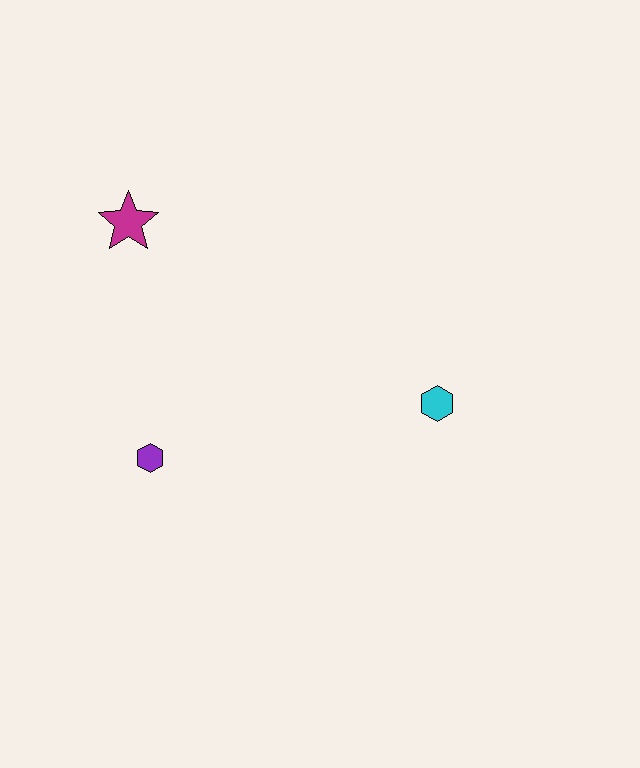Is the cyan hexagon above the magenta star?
No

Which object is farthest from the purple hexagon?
The cyan hexagon is farthest from the purple hexagon.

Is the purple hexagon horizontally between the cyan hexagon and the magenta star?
Yes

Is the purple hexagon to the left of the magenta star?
No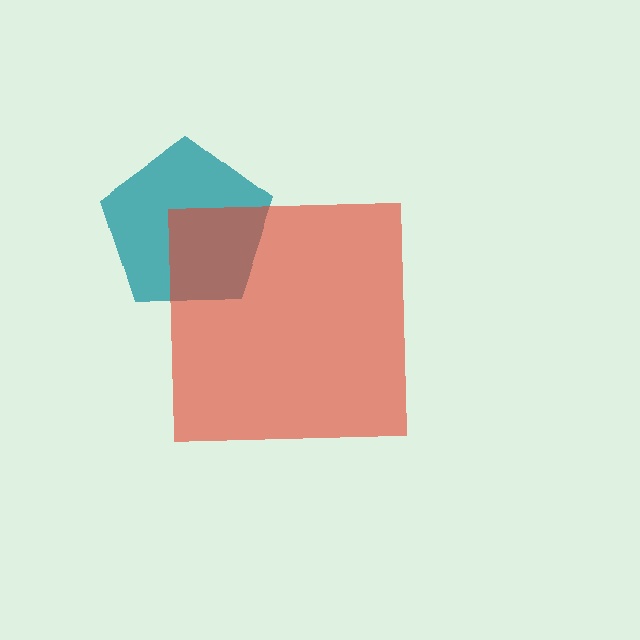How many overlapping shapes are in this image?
There are 2 overlapping shapes in the image.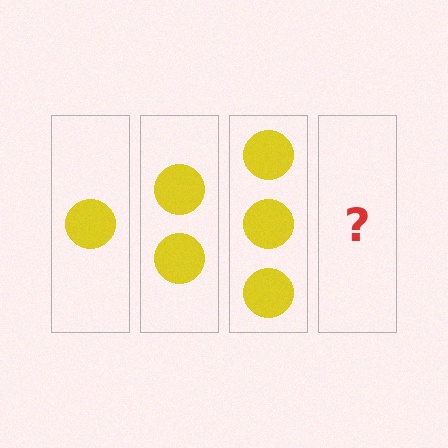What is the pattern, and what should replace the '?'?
The pattern is that each step adds one more circle. The '?' should be 4 circles.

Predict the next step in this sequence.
The next step is 4 circles.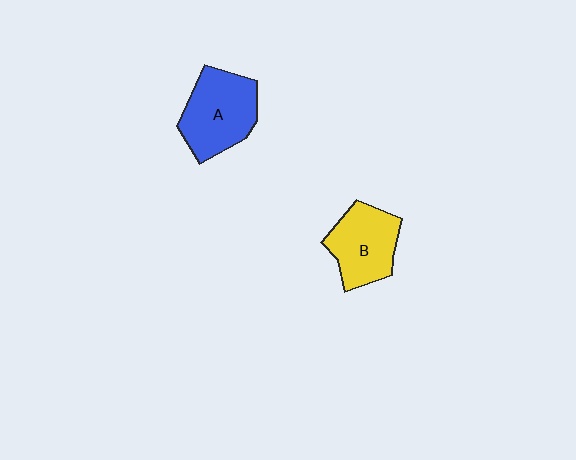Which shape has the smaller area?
Shape B (yellow).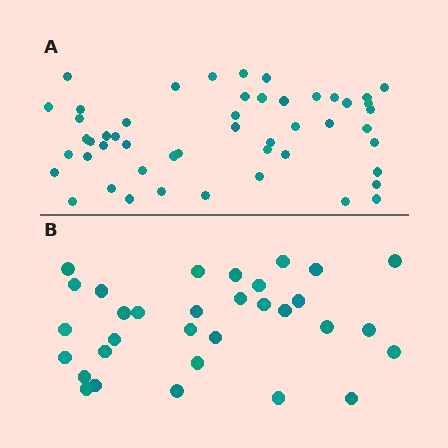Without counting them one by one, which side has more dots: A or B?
Region A (the top region) has more dots.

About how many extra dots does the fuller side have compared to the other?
Region A has approximately 20 more dots than region B.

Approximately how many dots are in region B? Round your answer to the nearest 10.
About 30 dots. (The exact count is 32, which rounds to 30.)